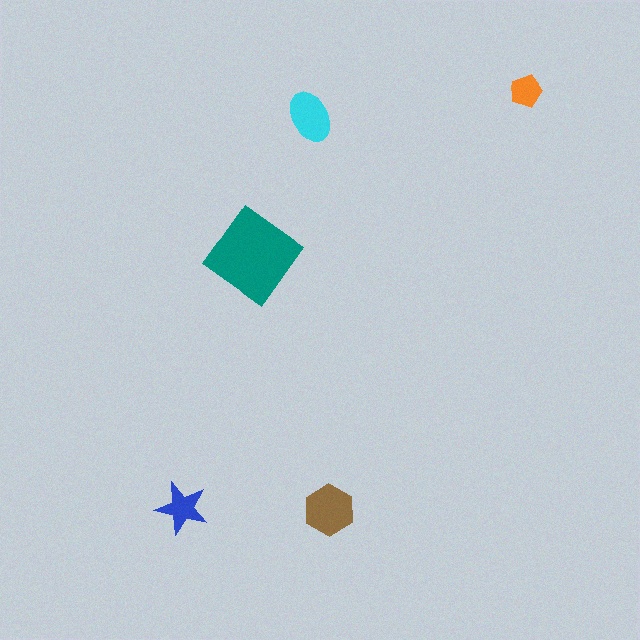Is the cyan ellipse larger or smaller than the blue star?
Larger.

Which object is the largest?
The teal diamond.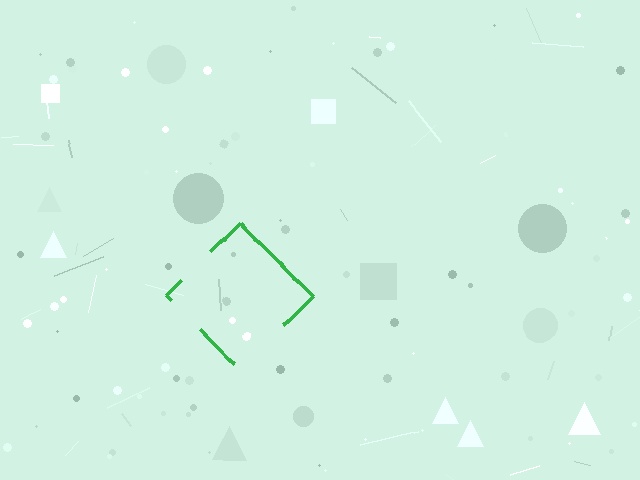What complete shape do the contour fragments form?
The contour fragments form a diamond.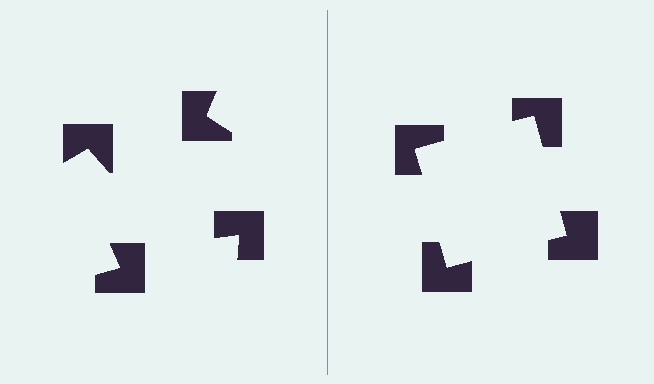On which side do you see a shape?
An illusory square appears on the right side. On the left side the wedge cuts are rotated, so no coherent shape forms.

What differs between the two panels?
The notched squares are positioned identically on both sides; only the wedge orientations differ. On the right they align to a square; on the left they are misaligned.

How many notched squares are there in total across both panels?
8 — 4 on each side.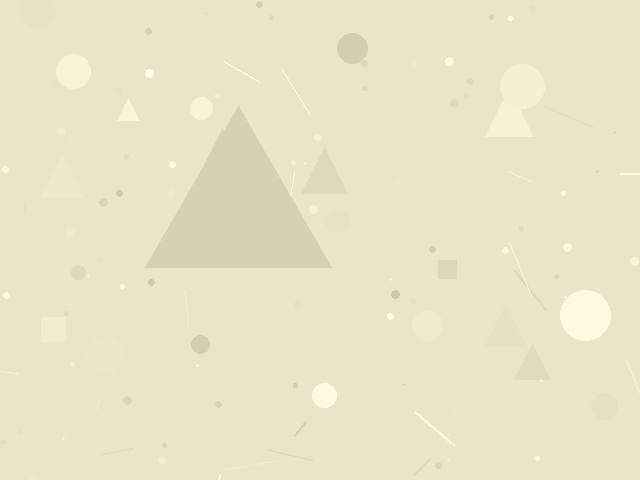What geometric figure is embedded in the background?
A triangle is embedded in the background.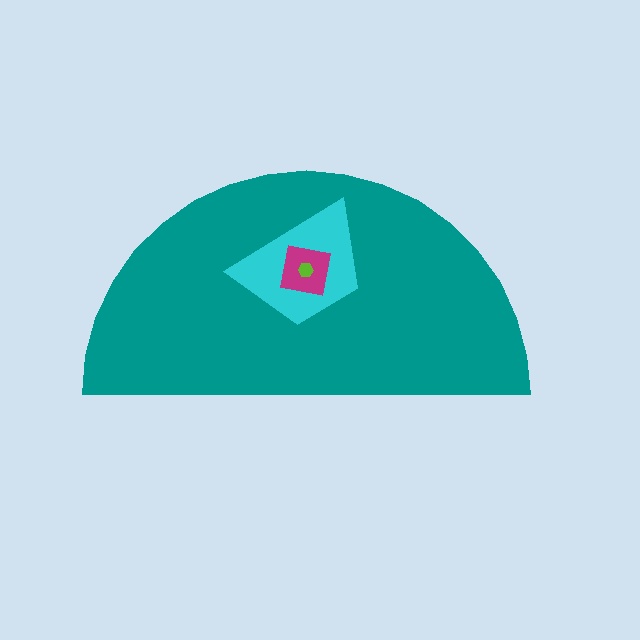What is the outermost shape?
The teal semicircle.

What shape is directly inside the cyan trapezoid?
The magenta square.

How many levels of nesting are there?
4.